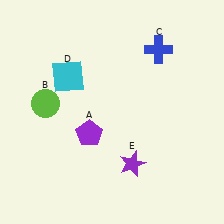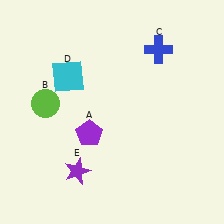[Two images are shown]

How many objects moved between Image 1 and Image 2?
1 object moved between the two images.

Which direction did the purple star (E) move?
The purple star (E) moved left.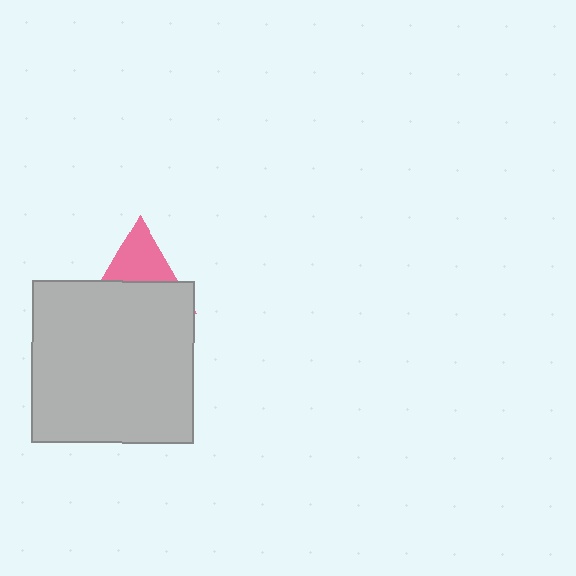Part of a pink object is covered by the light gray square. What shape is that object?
It is a triangle.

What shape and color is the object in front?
The object in front is a light gray square.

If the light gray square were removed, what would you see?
You would see the complete pink triangle.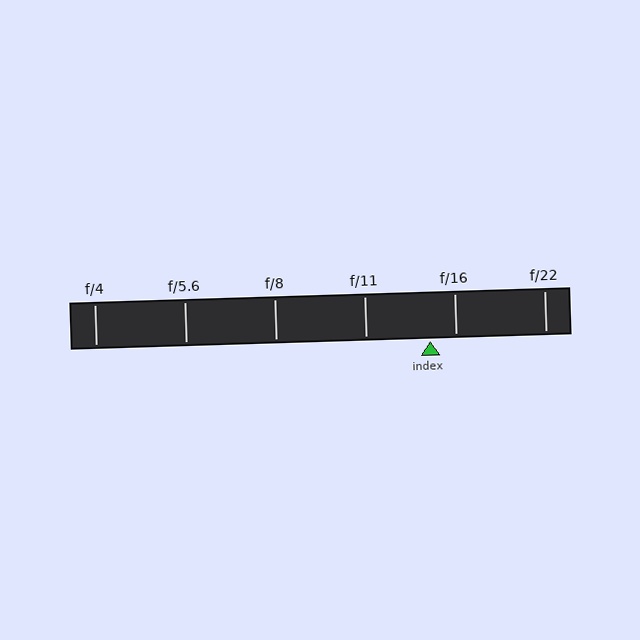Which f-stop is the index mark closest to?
The index mark is closest to f/16.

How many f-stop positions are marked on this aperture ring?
There are 6 f-stop positions marked.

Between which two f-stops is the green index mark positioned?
The index mark is between f/11 and f/16.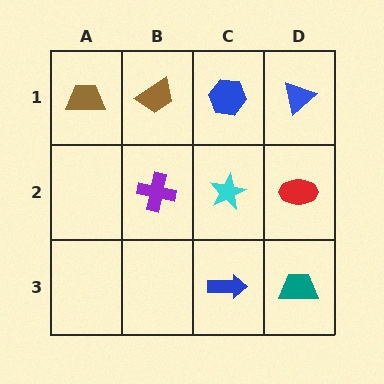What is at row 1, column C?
A blue hexagon.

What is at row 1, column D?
A blue triangle.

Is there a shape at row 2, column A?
No, that cell is empty.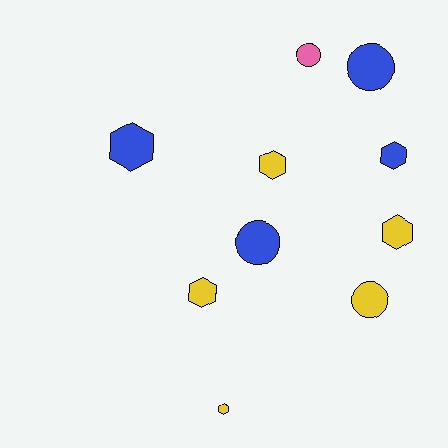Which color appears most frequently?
Yellow, with 5 objects.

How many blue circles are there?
There are 2 blue circles.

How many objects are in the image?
There are 10 objects.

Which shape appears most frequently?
Hexagon, with 6 objects.